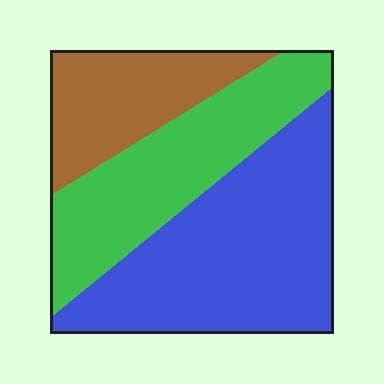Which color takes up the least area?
Brown, at roughly 20%.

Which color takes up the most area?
Blue, at roughly 45%.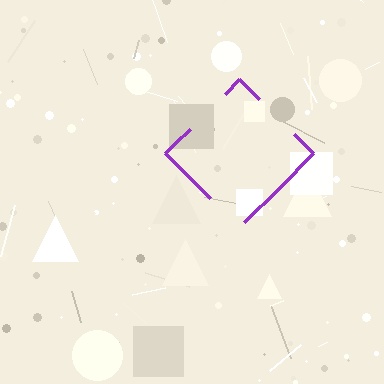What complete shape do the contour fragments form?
The contour fragments form a diamond.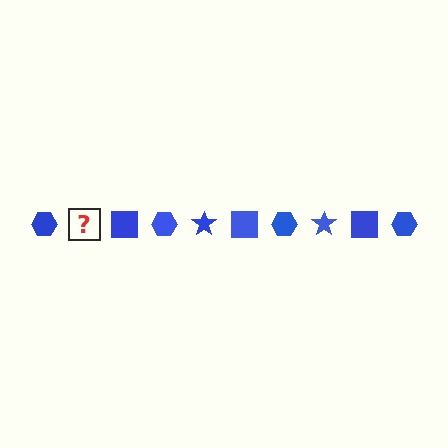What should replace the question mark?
The question mark should be replaced with a blue star.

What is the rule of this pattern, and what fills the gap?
The rule is that the pattern cycles through hexagon, star, square shapes in blue. The gap should be filled with a blue star.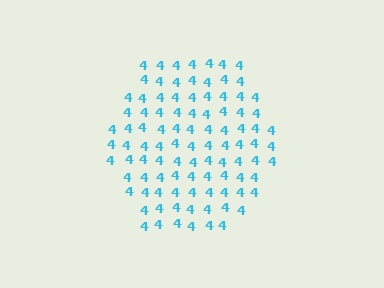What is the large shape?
The large shape is a hexagon.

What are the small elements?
The small elements are digit 4's.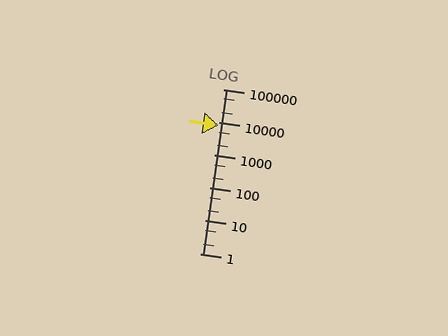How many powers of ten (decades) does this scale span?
The scale spans 5 decades, from 1 to 100000.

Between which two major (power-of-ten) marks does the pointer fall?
The pointer is between 1000 and 10000.